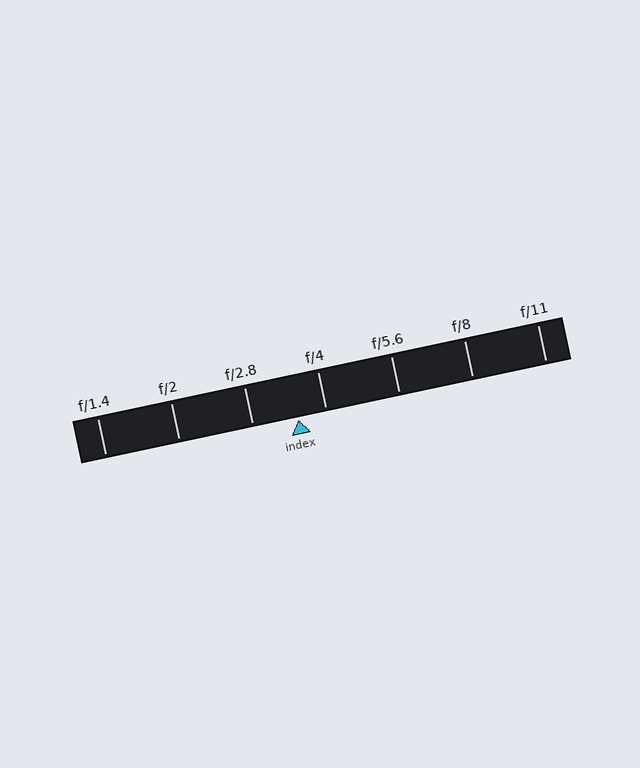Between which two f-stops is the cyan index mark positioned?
The index mark is between f/2.8 and f/4.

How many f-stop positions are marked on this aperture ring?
There are 7 f-stop positions marked.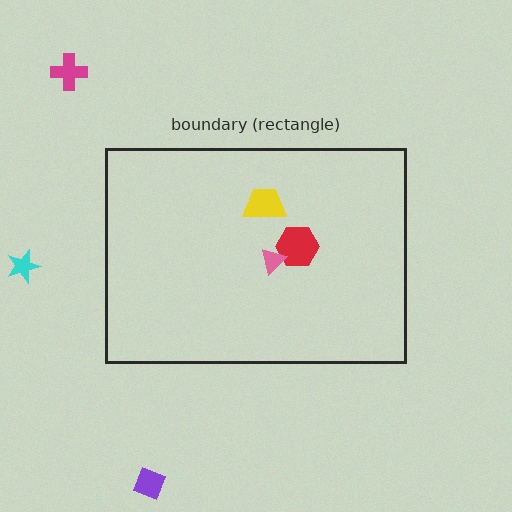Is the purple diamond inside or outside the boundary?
Outside.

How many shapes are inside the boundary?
3 inside, 3 outside.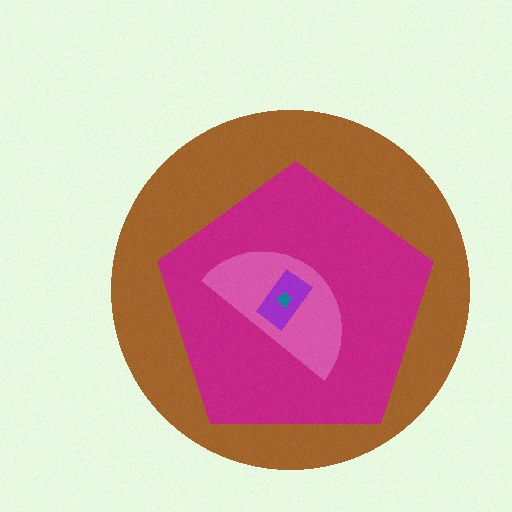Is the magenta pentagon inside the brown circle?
Yes.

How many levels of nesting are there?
5.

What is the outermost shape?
The brown circle.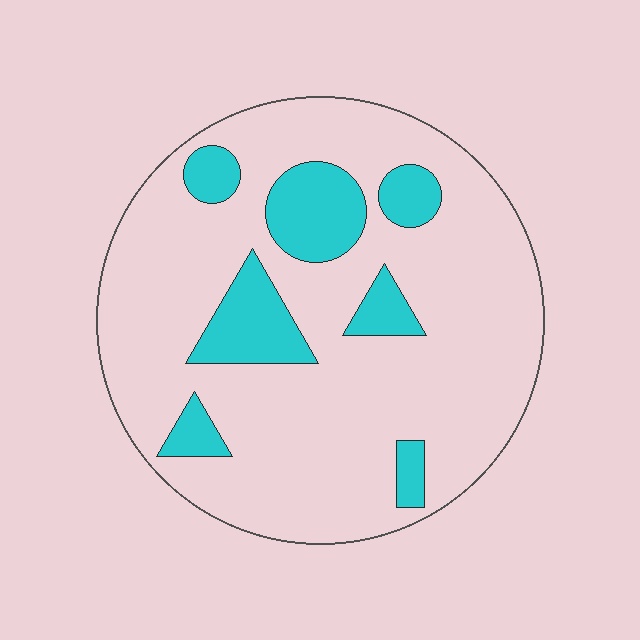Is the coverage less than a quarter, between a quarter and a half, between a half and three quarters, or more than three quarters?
Less than a quarter.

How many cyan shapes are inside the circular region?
7.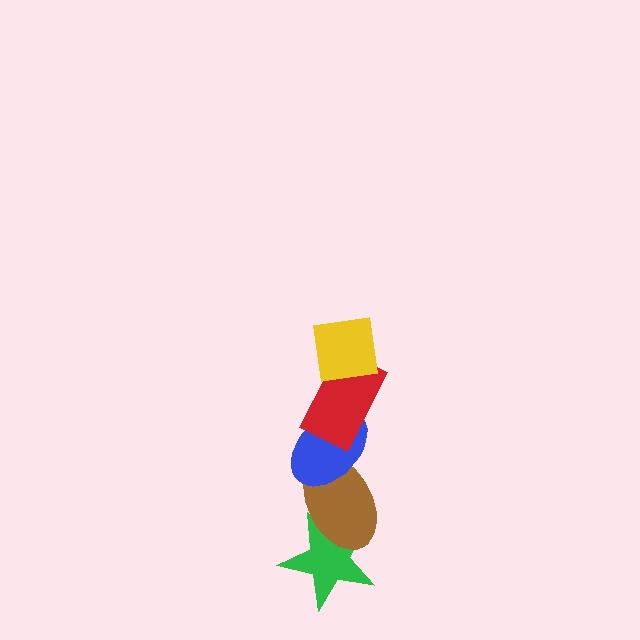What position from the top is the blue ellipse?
The blue ellipse is 3rd from the top.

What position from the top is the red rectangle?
The red rectangle is 2nd from the top.